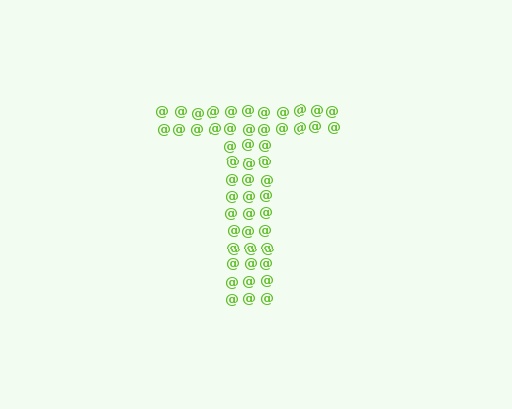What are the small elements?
The small elements are at signs.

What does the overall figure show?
The overall figure shows the letter T.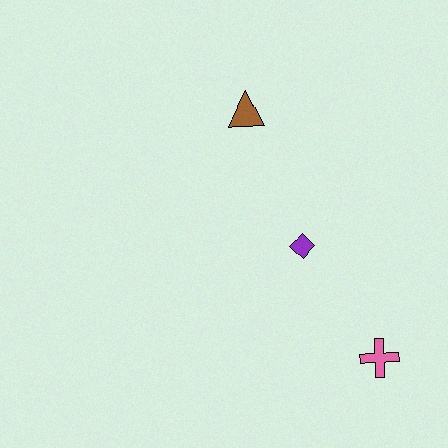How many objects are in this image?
There are 3 objects.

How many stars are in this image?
There are no stars.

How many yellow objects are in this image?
There are no yellow objects.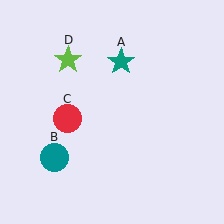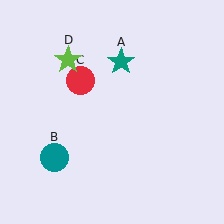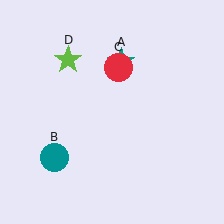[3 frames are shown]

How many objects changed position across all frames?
1 object changed position: red circle (object C).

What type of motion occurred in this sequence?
The red circle (object C) rotated clockwise around the center of the scene.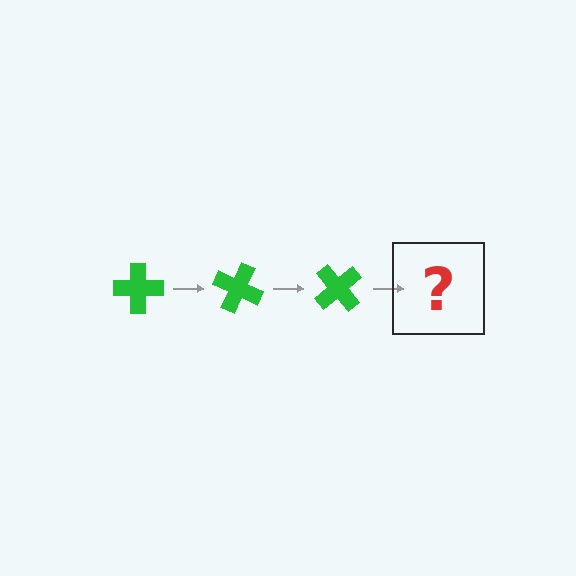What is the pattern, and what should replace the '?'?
The pattern is that the cross rotates 25 degrees each step. The '?' should be a green cross rotated 75 degrees.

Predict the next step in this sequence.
The next step is a green cross rotated 75 degrees.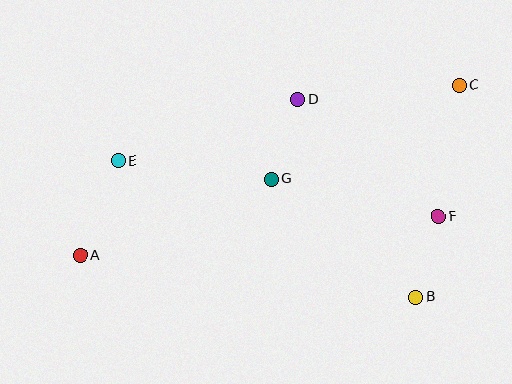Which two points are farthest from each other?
Points A and C are farthest from each other.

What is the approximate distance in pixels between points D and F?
The distance between D and F is approximately 183 pixels.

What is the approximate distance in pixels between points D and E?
The distance between D and E is approximately 190 pixels.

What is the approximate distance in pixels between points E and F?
The distance between E and F is approximately 325 pixels.